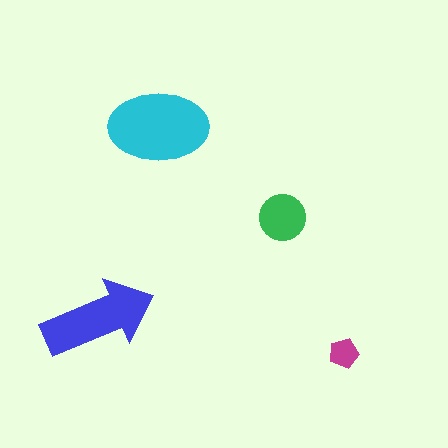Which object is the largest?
The cyan ellipse.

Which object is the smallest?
The magenta pentagon.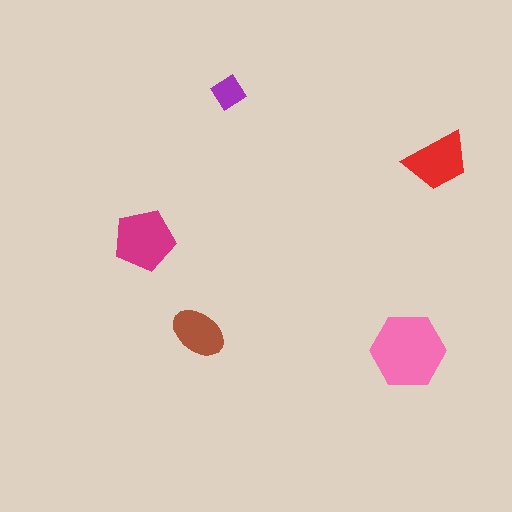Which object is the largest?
The pink hexagon.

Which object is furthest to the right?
The red trapezoid is rightmost.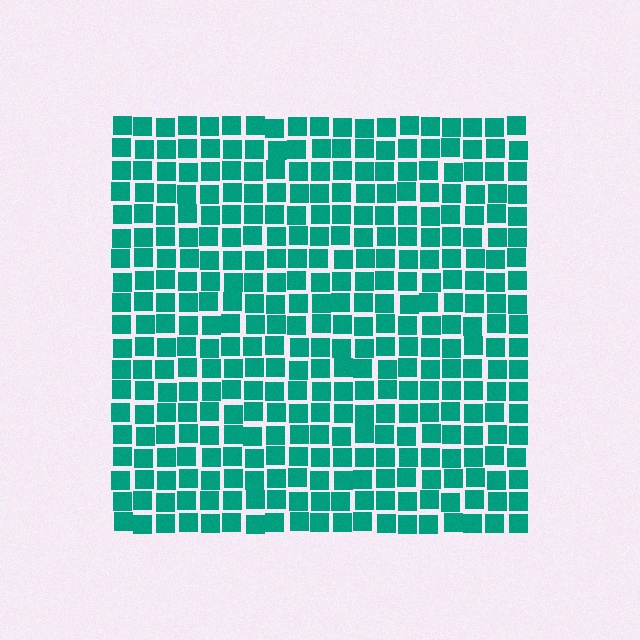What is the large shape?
The large shape is a square.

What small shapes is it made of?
It is made of small squares.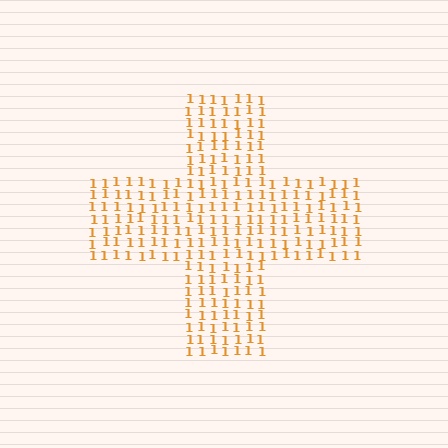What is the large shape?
The large shape is a cross.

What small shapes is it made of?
It is made of small digit 1's.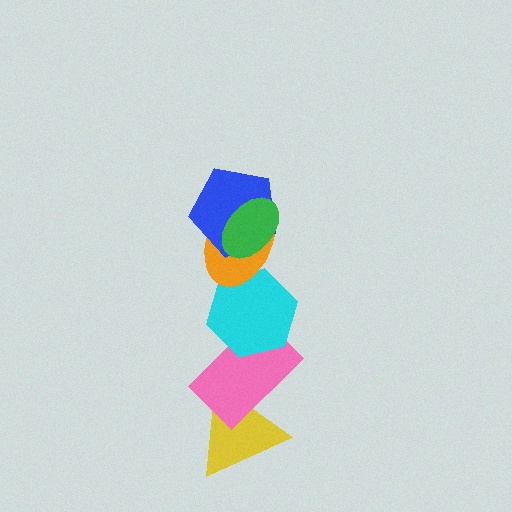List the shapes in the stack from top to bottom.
From top to bottom: the green ellipse, the blue pentagon, the orange ellipse, the cyan hexagon, the pink rectangle, the yellow triangle.